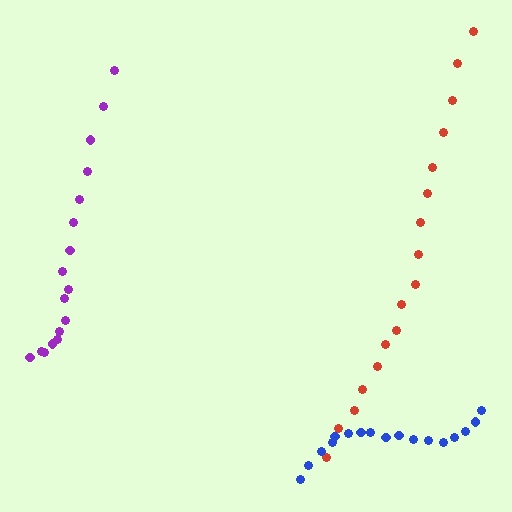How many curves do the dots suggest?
There are 3 distinct paths.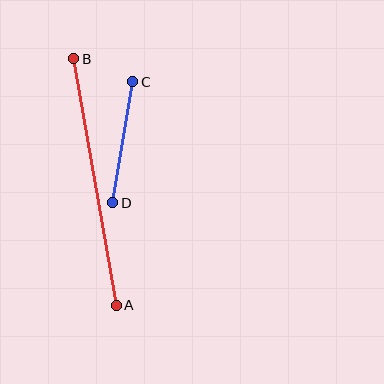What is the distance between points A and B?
The distance is approximately 250 pixels.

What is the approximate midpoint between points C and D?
The midpoint is at approximately (123, 142) pixels.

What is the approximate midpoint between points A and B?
The midpoint is at approximately (95, 182) pixels.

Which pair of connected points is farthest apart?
Points A and B are farthest apart.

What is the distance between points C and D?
The distance is approximately 123 pixels.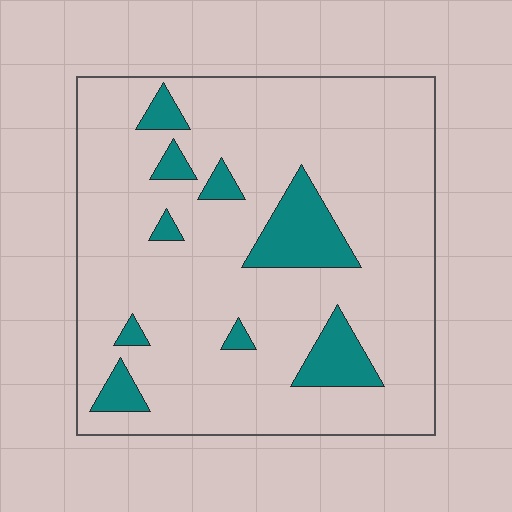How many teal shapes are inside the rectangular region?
9.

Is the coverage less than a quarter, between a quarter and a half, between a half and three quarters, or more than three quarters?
Less than a quarter.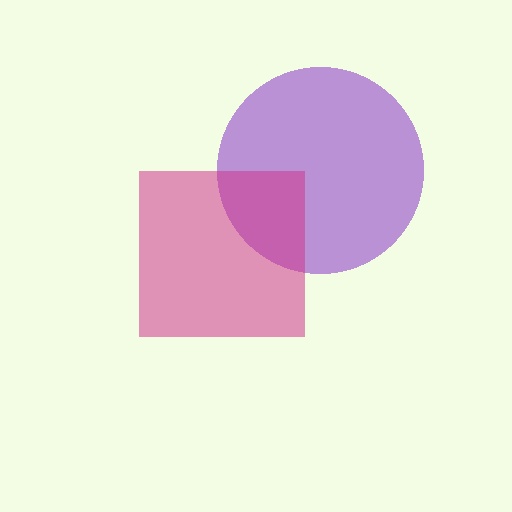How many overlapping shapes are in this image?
There are 2 overlapping shapes in the image.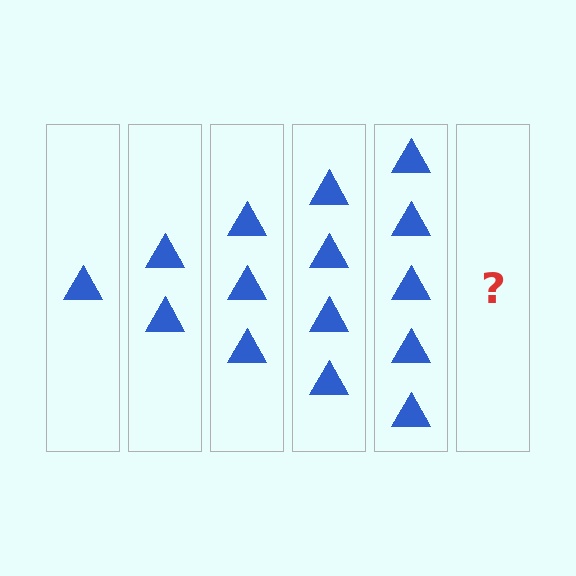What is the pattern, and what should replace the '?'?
The pattern is that each step adds one more triangle. The '?' should be 6 triangles.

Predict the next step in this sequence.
The next step is 6 triangles.